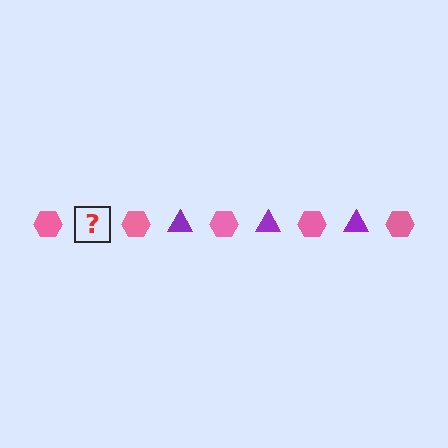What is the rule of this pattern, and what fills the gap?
The rule is that the pattern alternates between pink hexagon and purple triangle. The gap should be filled with a purple triangle.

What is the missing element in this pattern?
The missing element is a purple triangle.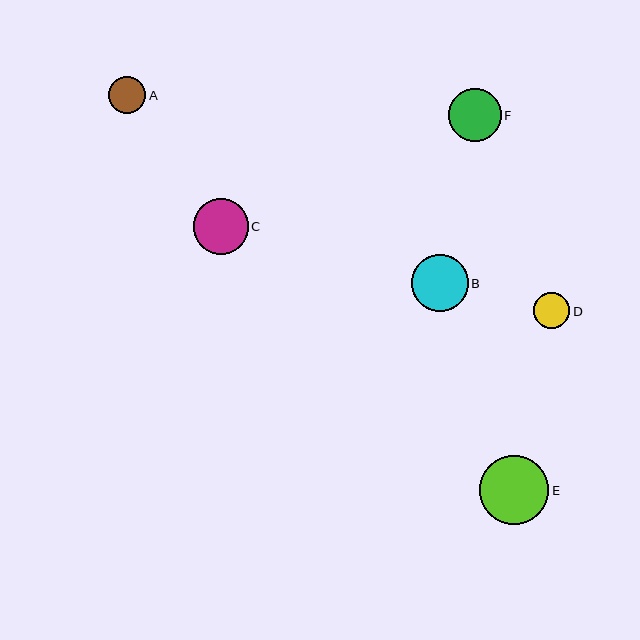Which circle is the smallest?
Circle D is the smallest with a size of approximately 36 pixels.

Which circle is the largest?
Circle E is the largest with a size of approximately 69 pixels.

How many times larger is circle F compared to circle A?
Circle F is approximately 1.4 times the size of circle A.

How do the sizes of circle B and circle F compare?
Circle B and circle F are approximately the same size.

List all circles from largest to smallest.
From largest to smallest: E, B, C, F, A, D.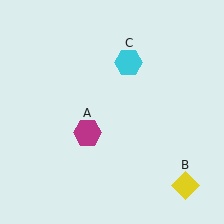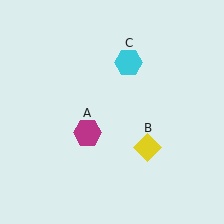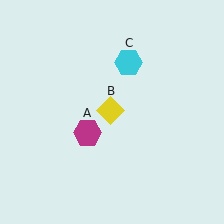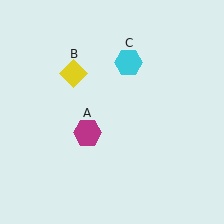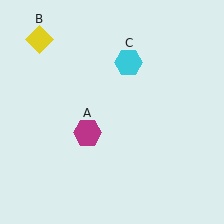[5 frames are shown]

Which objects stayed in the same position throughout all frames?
Magenta hexagon (object A) and cyan hexagon (object C) remained stationary.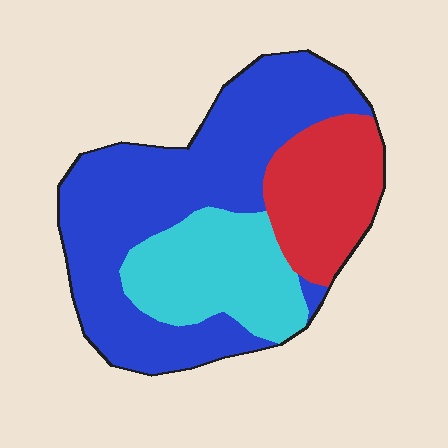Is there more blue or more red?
Blue.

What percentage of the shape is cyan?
Cyan covers 24% of the shape.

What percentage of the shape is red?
Red takes up about one fifth (1/5) of the shape.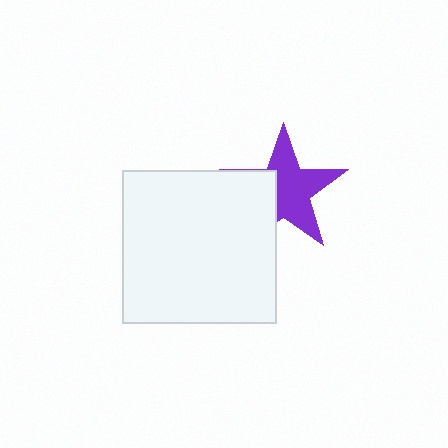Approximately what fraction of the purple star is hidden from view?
Roughly 36% of the purple star is hidden behind the white square.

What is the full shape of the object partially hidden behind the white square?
The partially hidden object is a purple star.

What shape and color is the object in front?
The object in front is a white square.